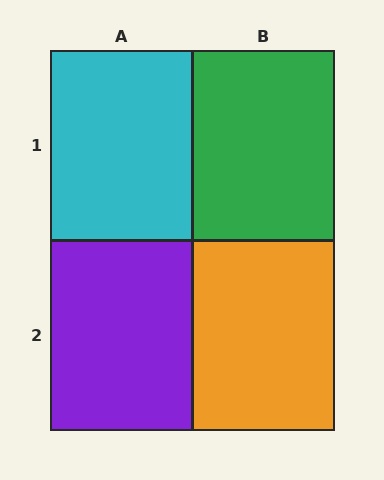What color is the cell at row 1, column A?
Cyan.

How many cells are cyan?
1 cell is cyan.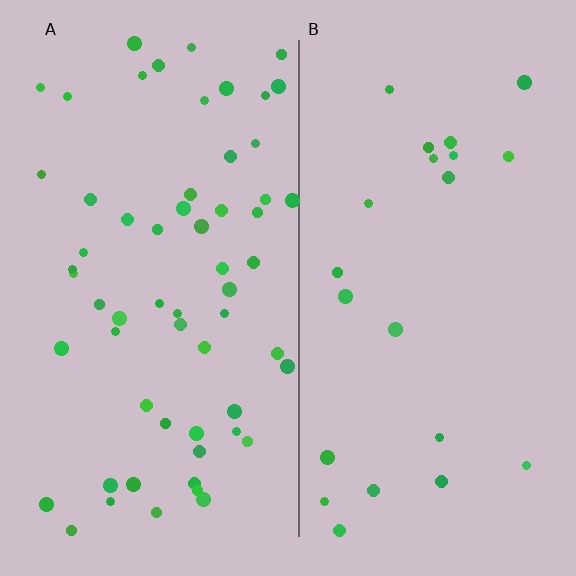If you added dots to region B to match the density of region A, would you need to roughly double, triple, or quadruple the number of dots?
Approximately triple.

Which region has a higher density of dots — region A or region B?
A (the left).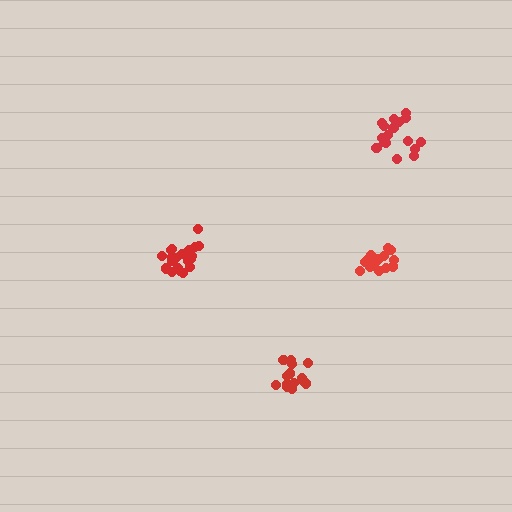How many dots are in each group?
Group 1: 17 dots, Group 2: 17 dots, Group 3: 18 dots, Group 4: 20 dots (72 total).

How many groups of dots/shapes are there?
There are 4 groups.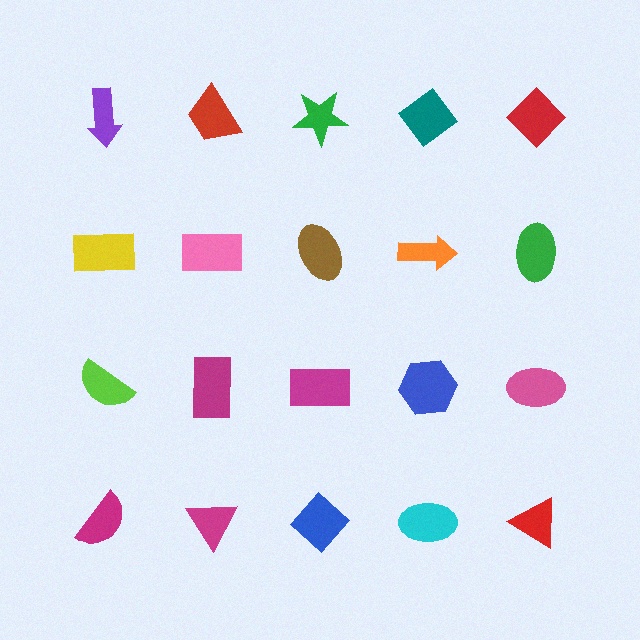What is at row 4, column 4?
A cyan ellipse.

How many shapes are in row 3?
5 shapes.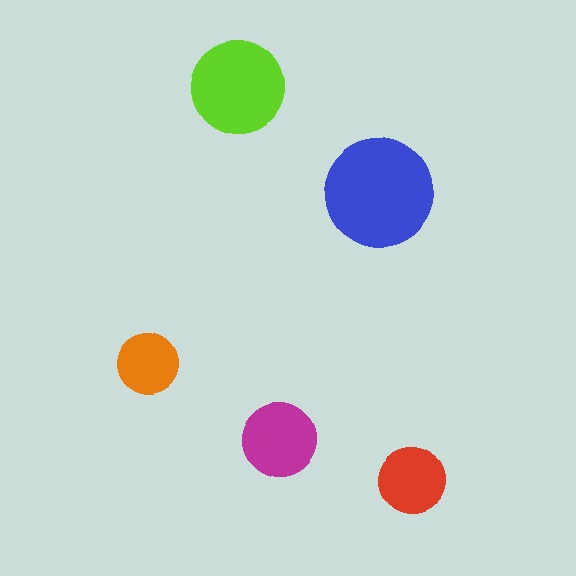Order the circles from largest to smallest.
the blue one, the lime one, the magenta one, the red one, the orange one.